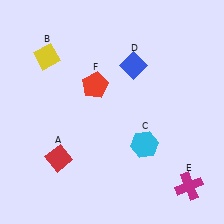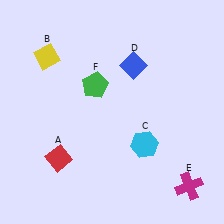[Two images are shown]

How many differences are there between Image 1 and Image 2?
There is 1 difference between the two images.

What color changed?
The pentagon (F) changed from red in Image 1 to green in Image 2.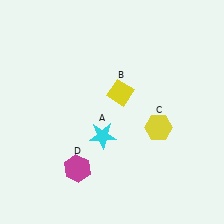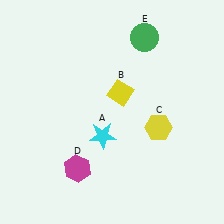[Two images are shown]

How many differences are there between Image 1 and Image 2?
There is 1 difference between the two images.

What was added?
A green circle (E) was added in Image 2.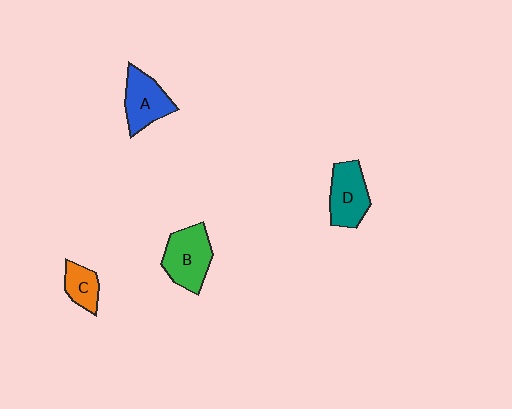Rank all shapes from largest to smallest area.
From largest to smallest: B (green), D (teal), A (blue), C (orange).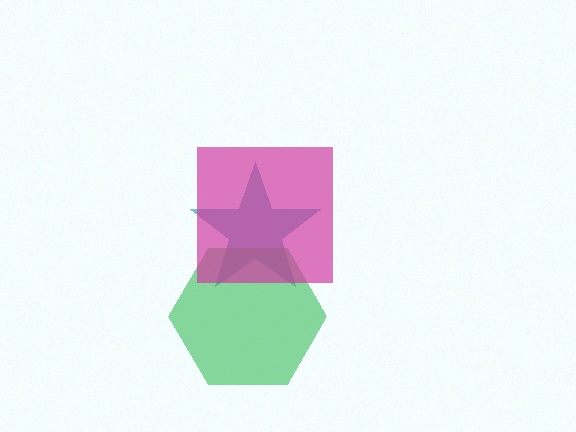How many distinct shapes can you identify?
There are 3 distinct shapes: a teal star, a green hexagon, a magenta square.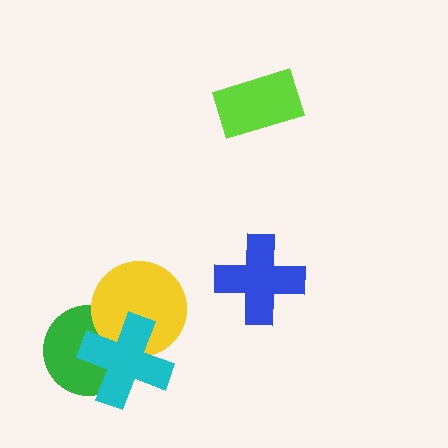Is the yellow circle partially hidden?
Yes, it is partially covered by another shape.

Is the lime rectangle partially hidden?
No, no other shape covers it.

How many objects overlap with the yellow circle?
2 objects overlap with the yellow circle.